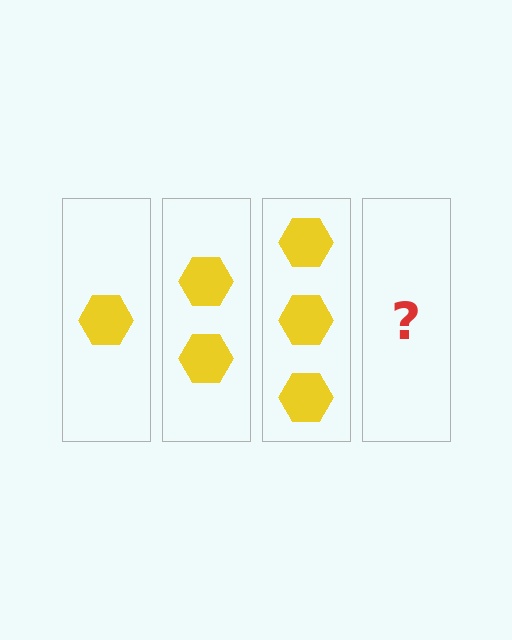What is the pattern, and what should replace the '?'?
The pattern is that each step adds one more hexagon. The '?' should be 4 hexagons.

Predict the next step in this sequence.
The next step is 4 hexagons.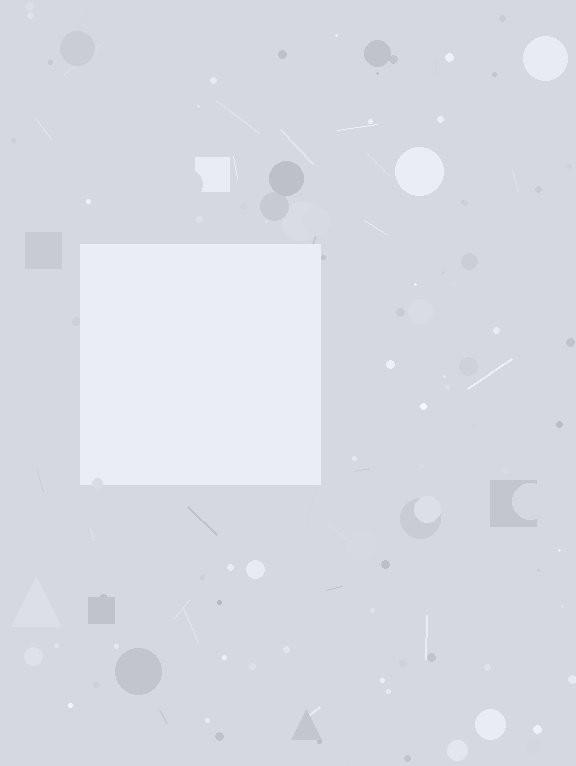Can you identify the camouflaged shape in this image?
The camouflaged shape is a square.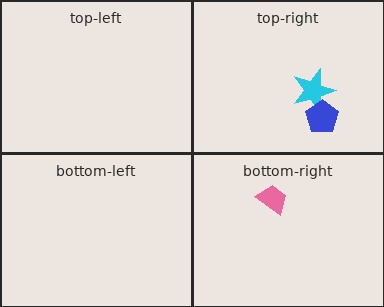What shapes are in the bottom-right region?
The pink trapezoid.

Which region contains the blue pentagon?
The top-right region.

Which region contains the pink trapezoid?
The bottom-right region.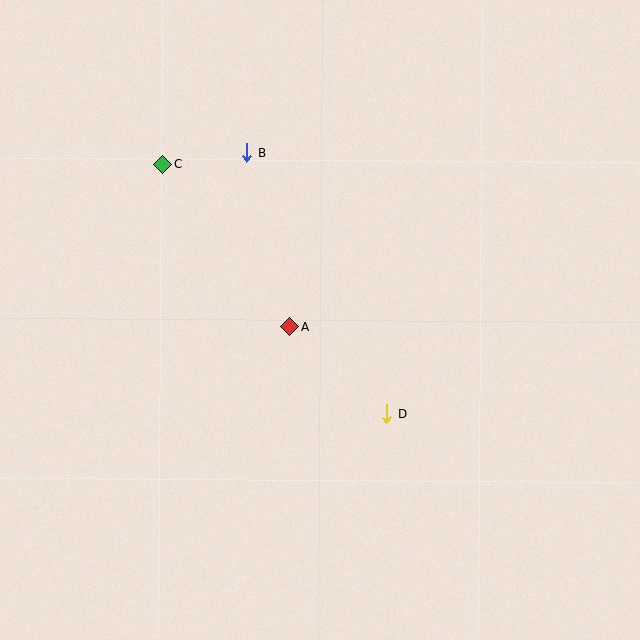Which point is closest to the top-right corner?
Point B is closest to the top-right corner.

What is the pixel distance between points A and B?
The distance between A and B is 179 pixels.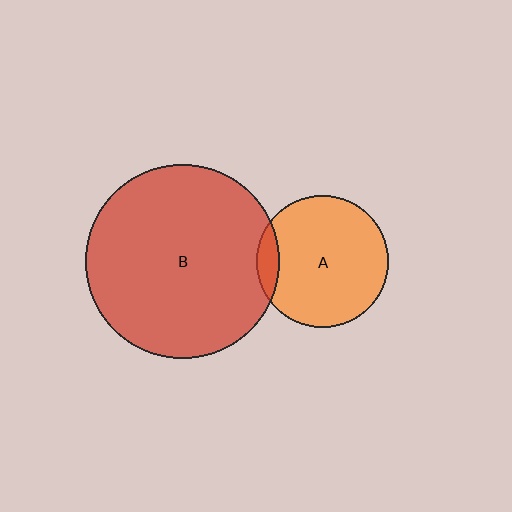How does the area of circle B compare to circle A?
Approximately 2.1 times.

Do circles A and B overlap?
Yes.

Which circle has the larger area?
Circle B (red).